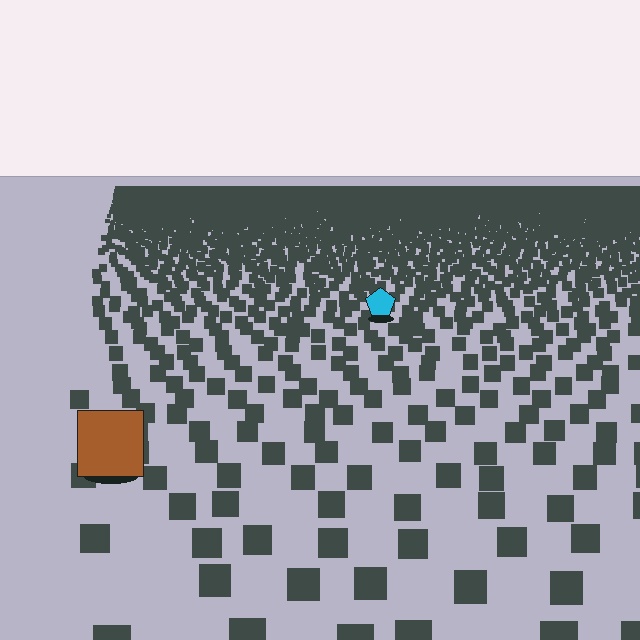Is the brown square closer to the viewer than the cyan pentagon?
Yes. The brown square is closer — you can tell from the texture gradient: the ground texture is coarser near it.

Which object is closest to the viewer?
The brown square is closest. The texture marks near it are larger and more spread out.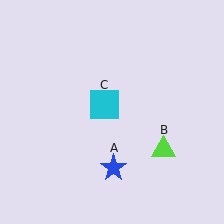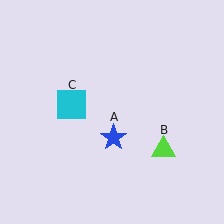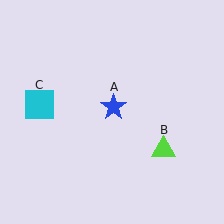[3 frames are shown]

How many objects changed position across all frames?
2 objects changed position: blue star (object A), cyan square (object C).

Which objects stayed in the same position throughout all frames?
Lime triangle (object B) remained stationary.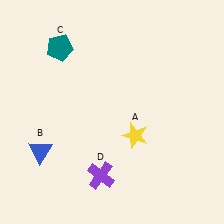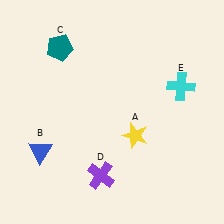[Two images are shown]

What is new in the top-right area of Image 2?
A cyan cross (E) was added in the top-right area of Image 2.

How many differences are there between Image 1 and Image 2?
There is 1 difference between the two images.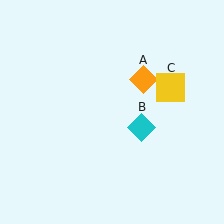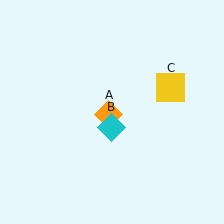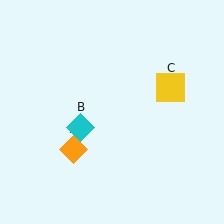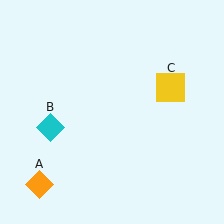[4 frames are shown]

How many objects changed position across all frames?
2 objects changed position: orange diamond (object A), cyan diamond (object B).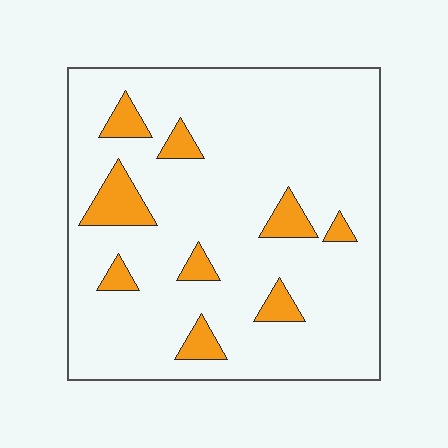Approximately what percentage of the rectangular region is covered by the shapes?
Approximately 10%.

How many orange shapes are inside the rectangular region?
9.